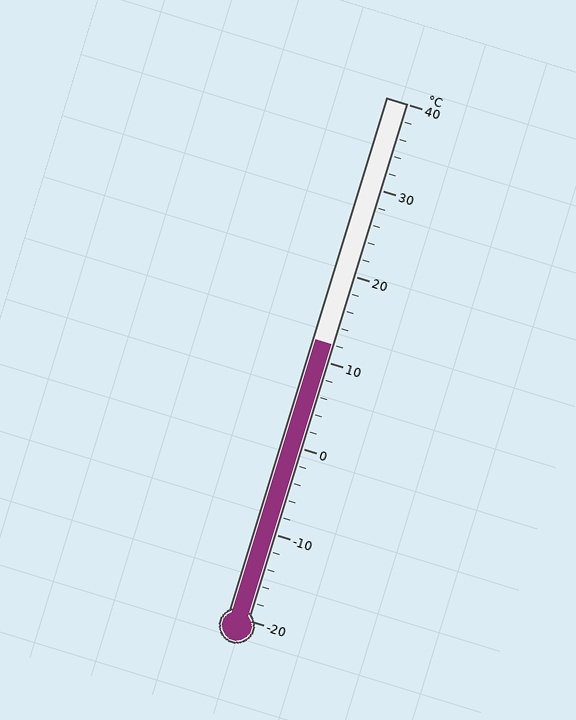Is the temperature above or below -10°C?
The temperature is above -10°C.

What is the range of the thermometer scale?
The thermometer scale ranges from -20°C to 40°C.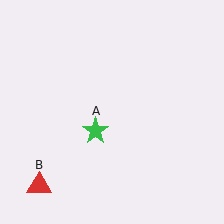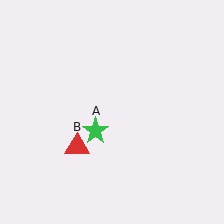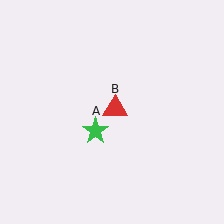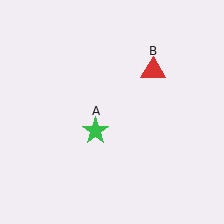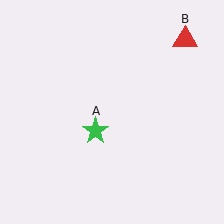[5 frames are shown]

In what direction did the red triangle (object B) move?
The red triangle (object B) moved up and to the right.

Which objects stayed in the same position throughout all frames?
Green star (object A) remained stationary.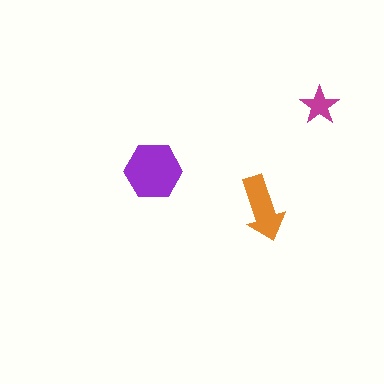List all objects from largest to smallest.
The purple hexagon, the orange arrow, the magenta star.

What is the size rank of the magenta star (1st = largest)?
3rd.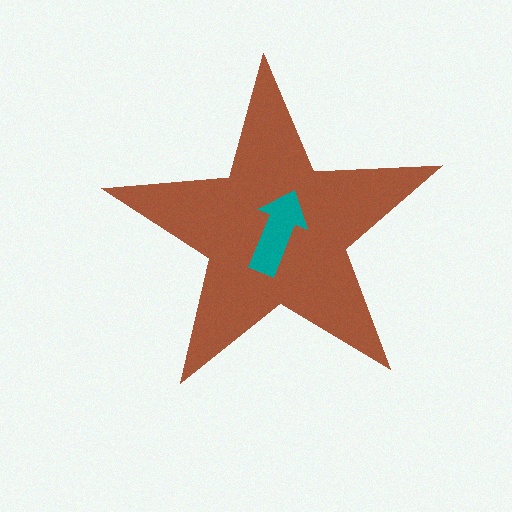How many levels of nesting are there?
2.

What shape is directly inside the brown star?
The teal arrow.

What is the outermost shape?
The brown star.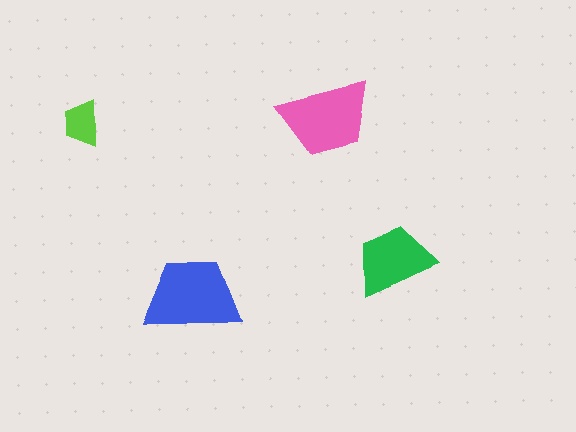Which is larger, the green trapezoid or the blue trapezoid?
The blue one.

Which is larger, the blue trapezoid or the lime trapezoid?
The blue one.